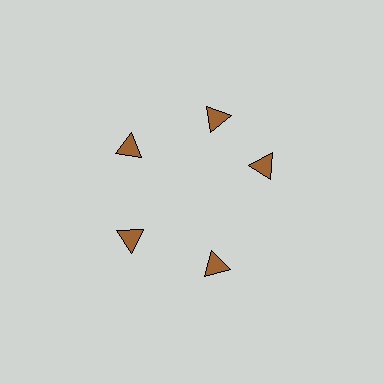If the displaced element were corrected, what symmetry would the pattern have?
It would have 5-fold rotational symmetry — the pattern would map onto itself every 72 degrees.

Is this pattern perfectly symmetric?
No. The 5 brown triangles are arranged in a ring, but one element near the 3 o'clock position is rotated out of alignment along the ring, breaking the 5-fold rotational symmetry.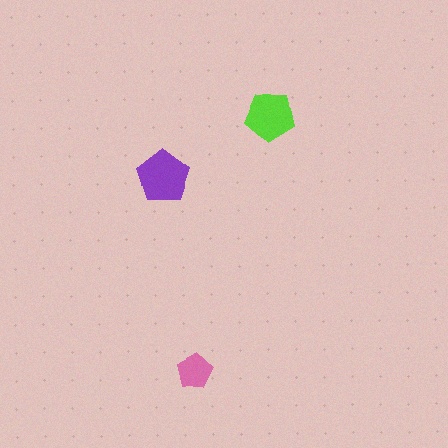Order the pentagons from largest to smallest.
the purple one, the lime one, the pink one.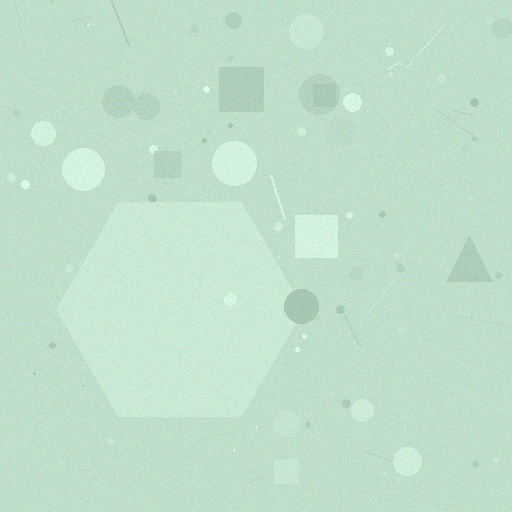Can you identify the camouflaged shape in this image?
The camouflaged shape is a hexagon.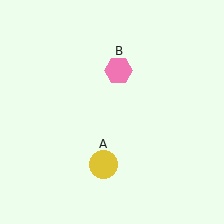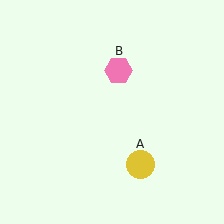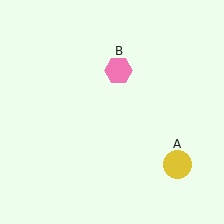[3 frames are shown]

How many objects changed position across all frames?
1 object changed position: yellow circle (object A).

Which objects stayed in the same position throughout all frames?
Pink hexagon (object B) remained stationary.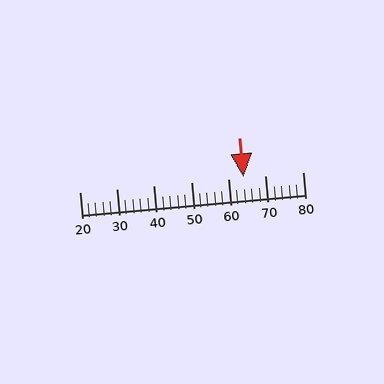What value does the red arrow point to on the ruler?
The red arrow points to approximately 64.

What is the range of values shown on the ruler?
The ruler shows values from 20 to 80.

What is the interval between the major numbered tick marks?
The major tick marks are spaced 10 units apart.